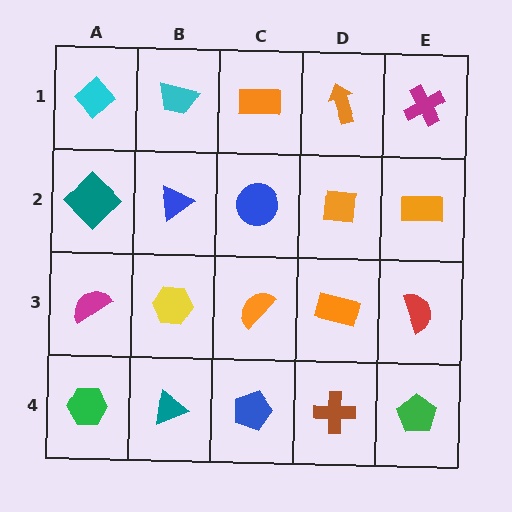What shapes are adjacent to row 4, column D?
An orange rectangle (row 3, column D), a blue pentagon (row 4, column C), a green pentagon (row 4, column E).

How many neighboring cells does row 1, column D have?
3.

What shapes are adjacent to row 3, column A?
A teal diamond (row 2, column A), a green hexagon (row 4, column A), a yellow hexagon (row 3, column B).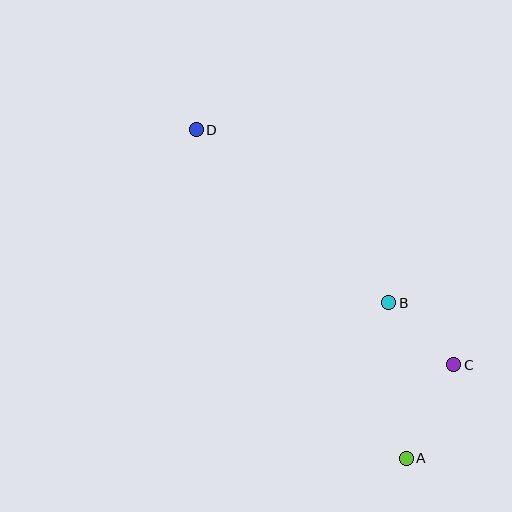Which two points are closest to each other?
Points B and C are closest to each other.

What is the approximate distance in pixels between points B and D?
The distance between B and D is approximately 258 pixels.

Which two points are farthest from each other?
Points A and D are farthest from each other.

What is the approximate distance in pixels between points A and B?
The distance between A and B is approximately 157 pixels.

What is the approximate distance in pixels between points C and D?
The distance between C and D is approximately 348 pixels.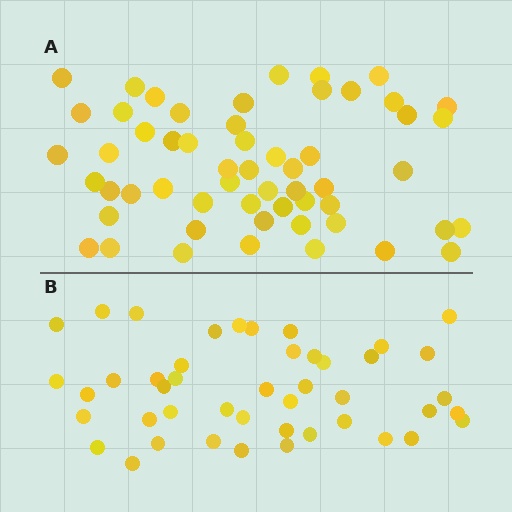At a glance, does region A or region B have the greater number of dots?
Region A (the top region) has more dots.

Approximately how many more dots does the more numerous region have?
Region A has roughly 12 or so more dots than region B.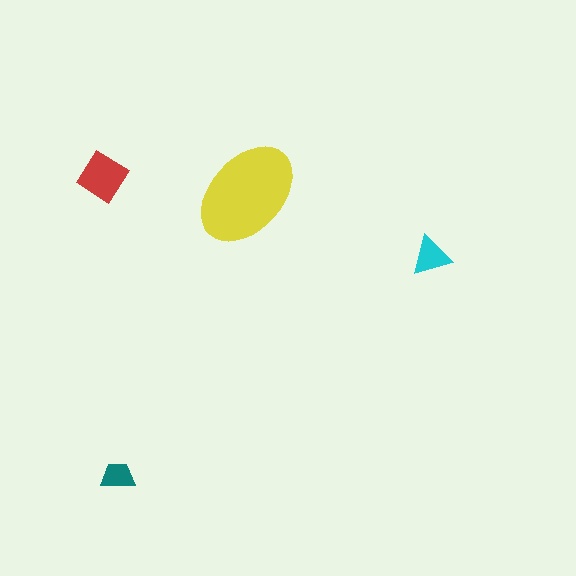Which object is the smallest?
The teal trapezoid.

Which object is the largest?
The yellow ellipse.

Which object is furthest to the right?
The cyan triangle is rightmost.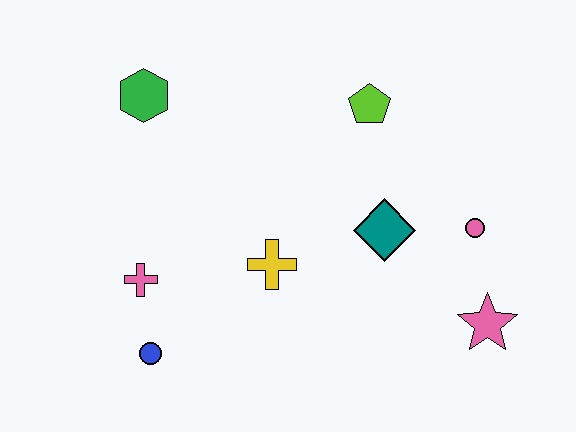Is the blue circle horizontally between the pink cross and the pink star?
Yes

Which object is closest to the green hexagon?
The pink cross is closest to the green hexagon.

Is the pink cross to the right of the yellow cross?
No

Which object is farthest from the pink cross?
The pink star is farthest from the pink cross.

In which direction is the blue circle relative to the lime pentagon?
The blue circle is below the lime pentagon.